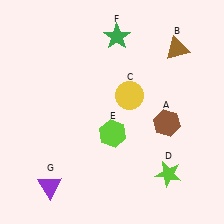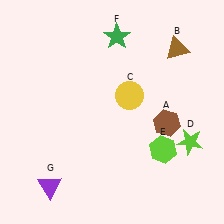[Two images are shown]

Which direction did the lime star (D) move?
The lime star (D) moved up.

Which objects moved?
The objects that moved are: the lime star (D), the lime hexagon (E).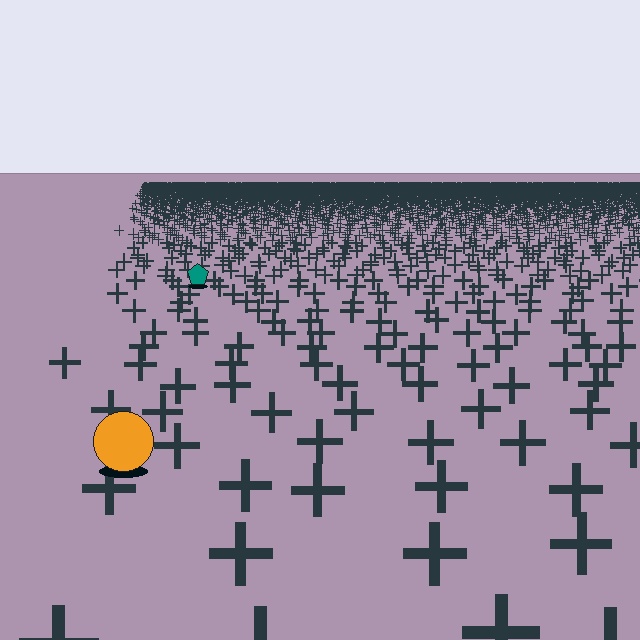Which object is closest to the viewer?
The orange circle is closest. The texture marks near it are larger and more spread out.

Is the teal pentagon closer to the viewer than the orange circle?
No. The orange circle is closer — you can tell from the texture gradient: the ground texture is coarser near it.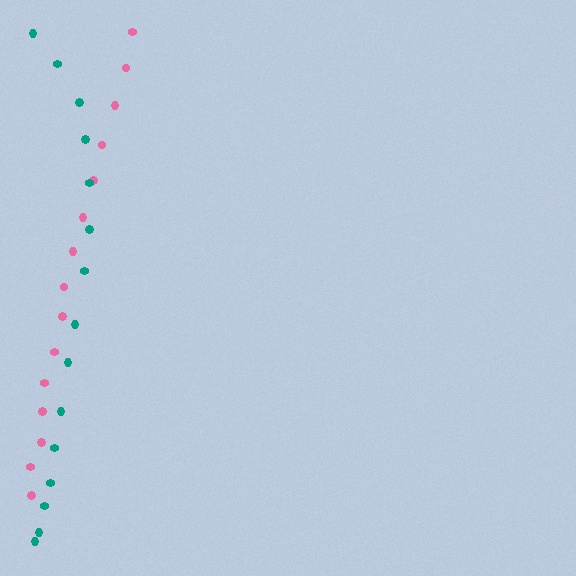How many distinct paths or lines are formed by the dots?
There are 2 distinct paths.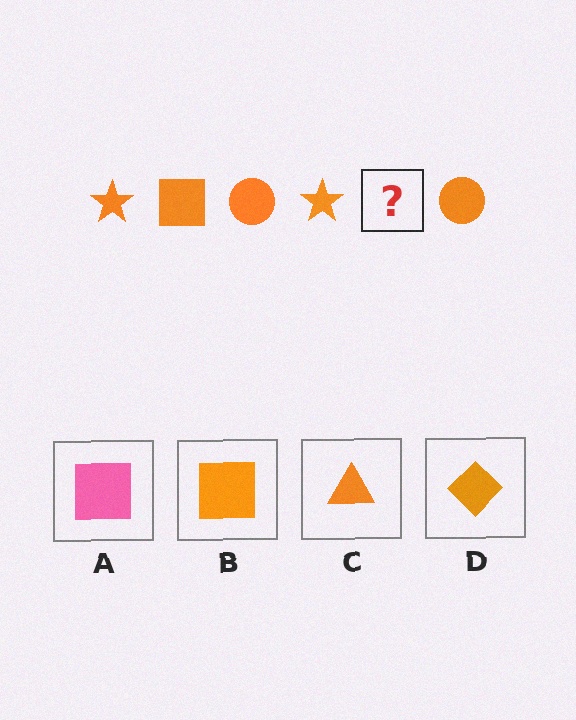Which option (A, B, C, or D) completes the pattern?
B.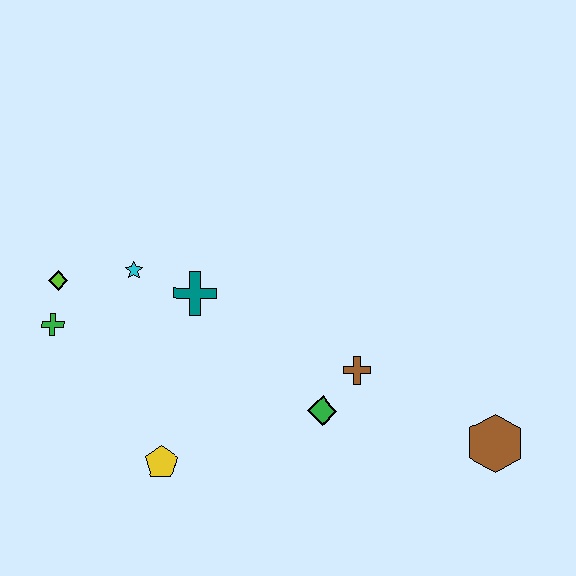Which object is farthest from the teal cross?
The brown hexagon is farthest from the teal cross.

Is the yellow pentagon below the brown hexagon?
Yes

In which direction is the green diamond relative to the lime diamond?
The green diamond is to the right of the lime diamond.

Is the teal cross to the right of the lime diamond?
Yes